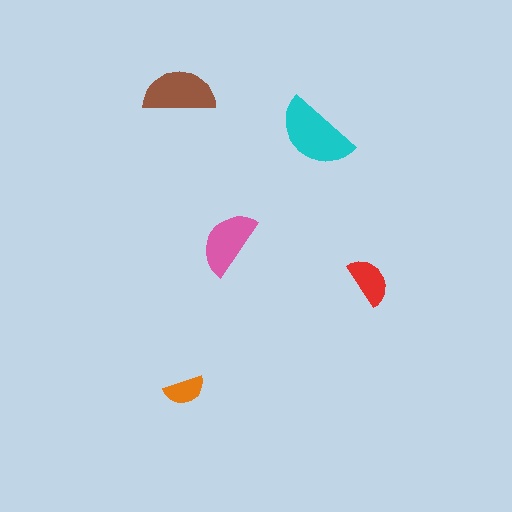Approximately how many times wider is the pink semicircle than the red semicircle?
About 1.5 times wider.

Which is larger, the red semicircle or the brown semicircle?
The brown one.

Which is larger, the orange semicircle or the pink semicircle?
The pink one.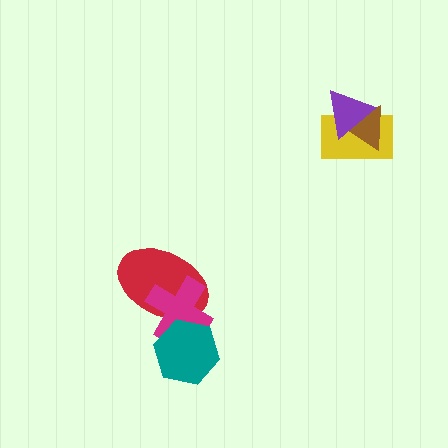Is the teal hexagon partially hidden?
No, no other shape covers it.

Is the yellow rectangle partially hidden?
Yes, it is partially covered by another shape.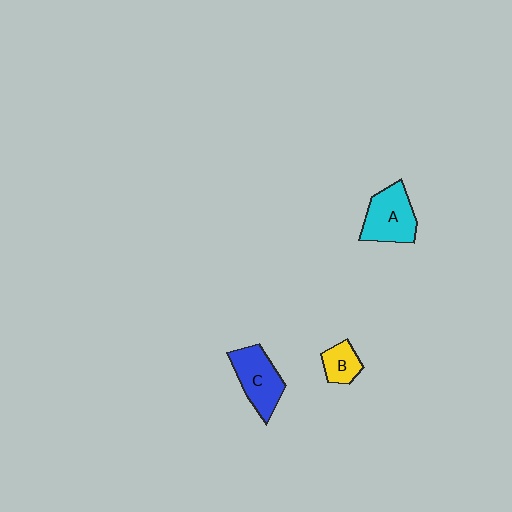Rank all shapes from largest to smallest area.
From largest to smallest: A (cyan), C (blue), B (yellow).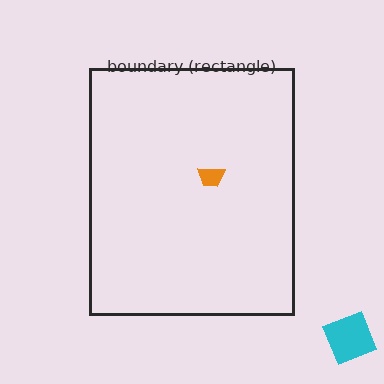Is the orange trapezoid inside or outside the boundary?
Inside.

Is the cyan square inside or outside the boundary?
Outside.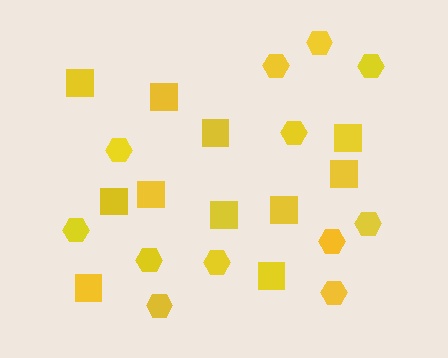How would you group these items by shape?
There are 2 groups: one group of squares (11) and one group of hexagons (12).